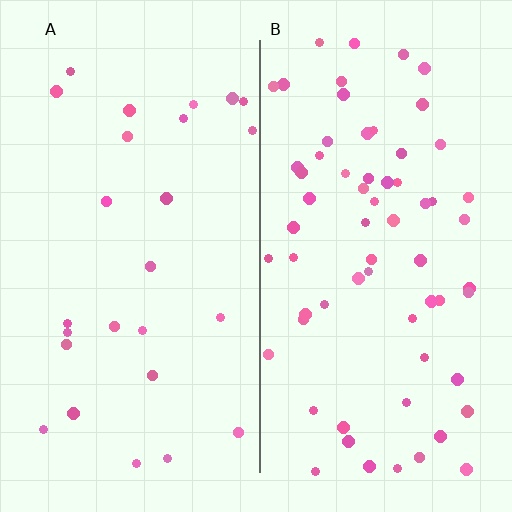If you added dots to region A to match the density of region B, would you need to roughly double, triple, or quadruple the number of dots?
Approximately triple.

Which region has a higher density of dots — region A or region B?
B (the right).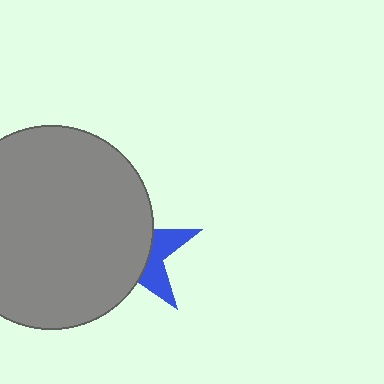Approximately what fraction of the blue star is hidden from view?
Roughly 69% of the blue star is hidden behind the gray circle.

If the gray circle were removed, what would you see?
You would see the complete blue star.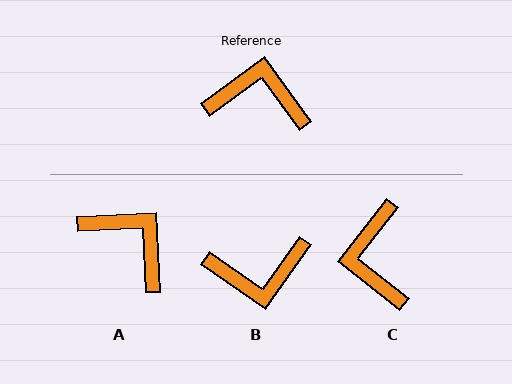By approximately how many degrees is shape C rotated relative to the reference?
Approximately 105 degrees counter-clockwise.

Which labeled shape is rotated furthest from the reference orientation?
B, about 161 degrees away.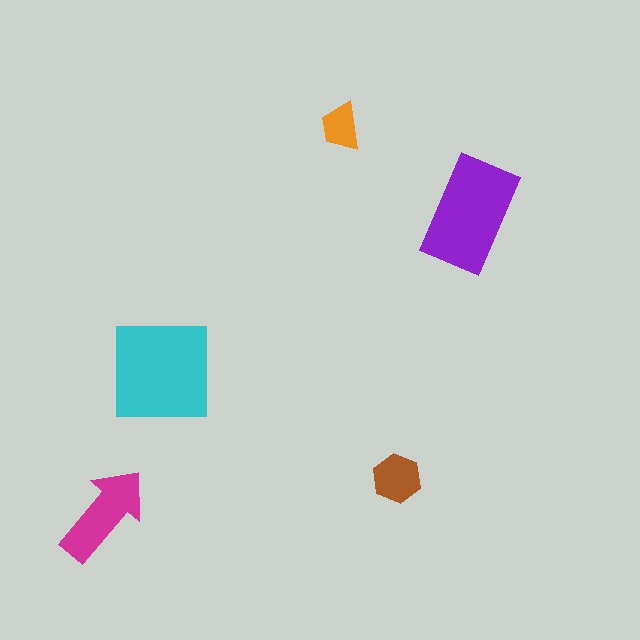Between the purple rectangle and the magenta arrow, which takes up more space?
The purple rectangle.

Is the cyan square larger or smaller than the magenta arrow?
Larger.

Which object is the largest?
The cyan square.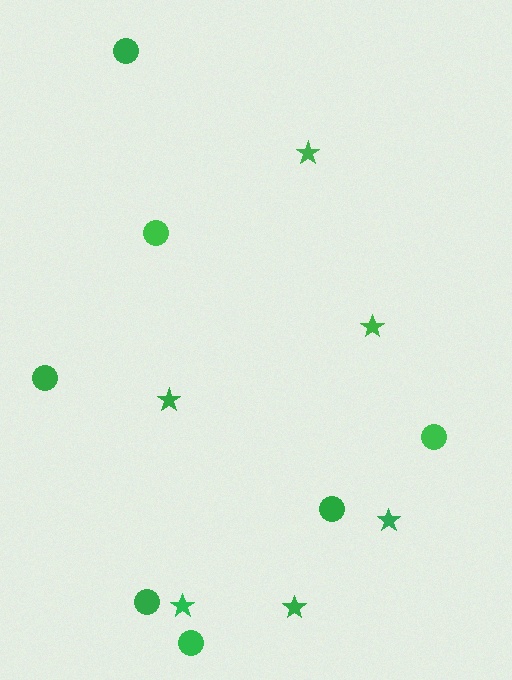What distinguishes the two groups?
There are 2 groups: one group of circles (7) and one group of stars (6).